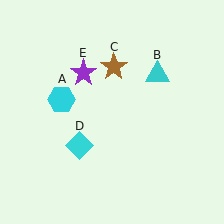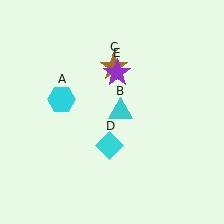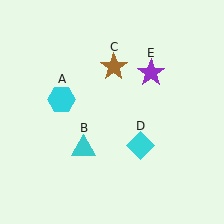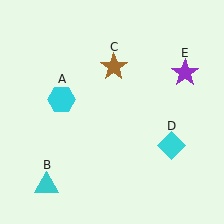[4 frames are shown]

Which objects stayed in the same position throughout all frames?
Cyan hexagon (object A) and brown star (object C) remained stationary.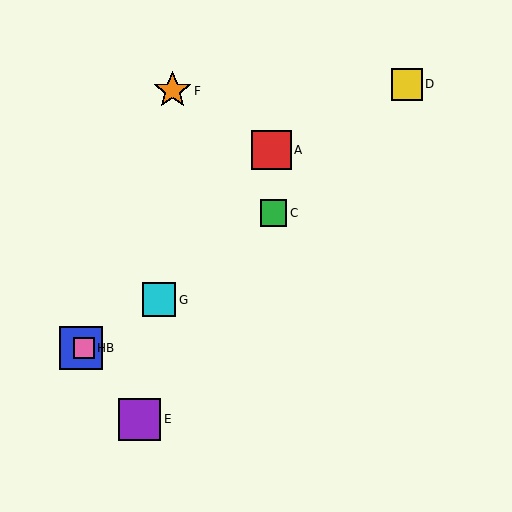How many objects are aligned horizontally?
2 objects (B, H) are aligned horizontally.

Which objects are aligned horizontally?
Objects B, H are aligned horizontally.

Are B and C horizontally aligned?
No, B is at y≈348 and C is at y≈213.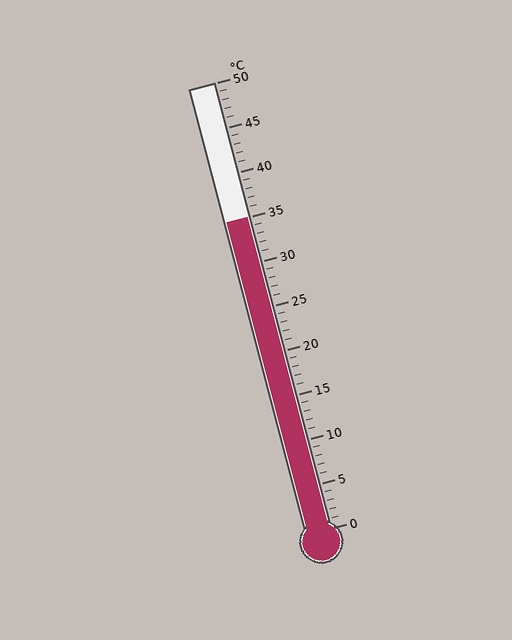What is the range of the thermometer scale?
The thermometer scale ranges from 0°C to 50°C.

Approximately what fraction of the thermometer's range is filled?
The thermometer is filled to approximately 70% of its range.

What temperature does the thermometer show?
The thermometer shows approximately 35°C.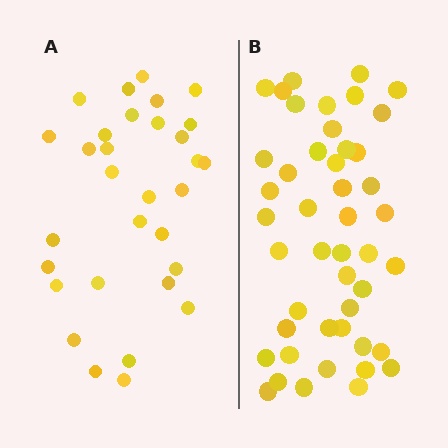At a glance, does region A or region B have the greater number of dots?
Region B (the right region) has more dots.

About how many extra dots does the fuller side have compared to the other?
Region B has approximately 15 more dots than region A.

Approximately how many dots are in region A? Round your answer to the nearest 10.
About 30 dots. (The exact count is 31, which rounds to 30.)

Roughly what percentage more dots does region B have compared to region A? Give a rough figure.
About 50% more.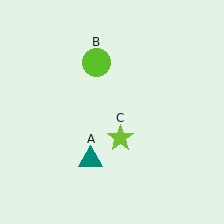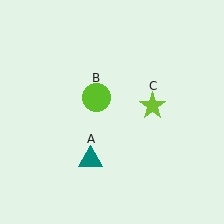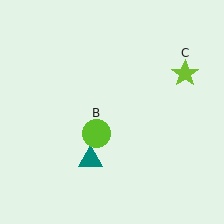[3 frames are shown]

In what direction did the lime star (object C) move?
The lime star (object C) moved up and to the right.